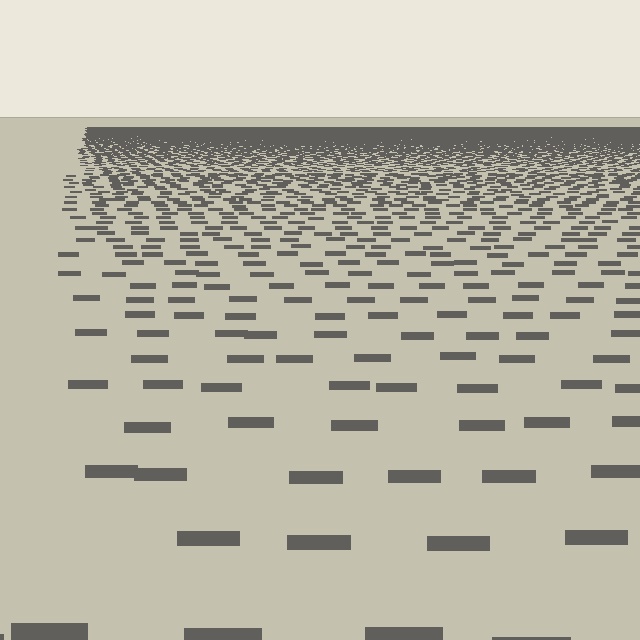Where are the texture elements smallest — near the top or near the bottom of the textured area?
Near the top.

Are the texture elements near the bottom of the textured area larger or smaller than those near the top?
Larger. Near the bottom, elements are closer to the viewer and appear at a bigger on-screen size.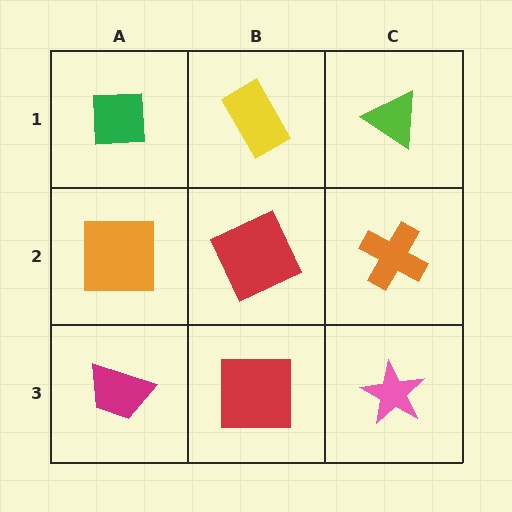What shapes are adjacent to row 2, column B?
A yellow rectangle (row 1, column B), a red square (row 3, column B), an orange square (row 2, column A), an orange cross (row 2, column C).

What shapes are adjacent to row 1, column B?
A red square (row 2, column B), a green square (row 1, column A), a lime triangle (row 1, column C).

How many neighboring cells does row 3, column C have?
2.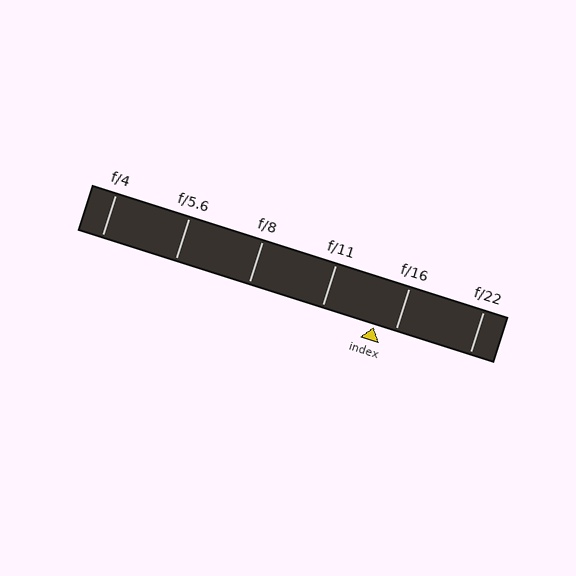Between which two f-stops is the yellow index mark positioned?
The index mark is between f/11 and f/16.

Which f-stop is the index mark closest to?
The index mark is closest to f/16.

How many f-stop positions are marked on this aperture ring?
There are 6 f-stop positions marked.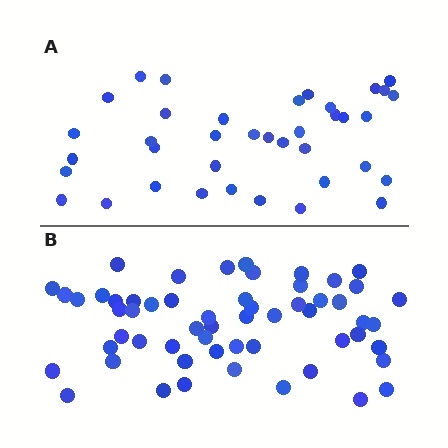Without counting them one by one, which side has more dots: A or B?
Region B (the bottom region) has more dots.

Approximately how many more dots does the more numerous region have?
Region B has approximately 20 more dots than region A.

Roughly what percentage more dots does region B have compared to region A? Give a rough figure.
About 50% more.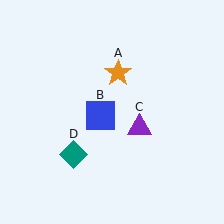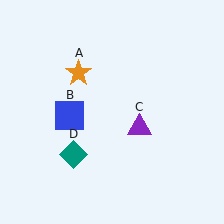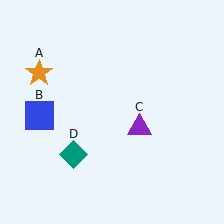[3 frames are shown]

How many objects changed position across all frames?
2 objects changed position: orange star (object A), blue square (object B).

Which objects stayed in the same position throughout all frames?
Purple triangle (object C) and teal diamond (object D) remained stationary.